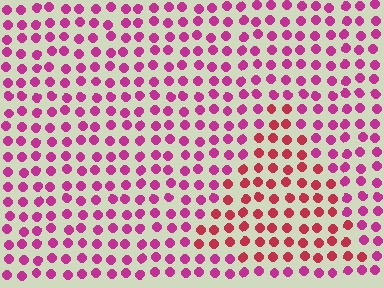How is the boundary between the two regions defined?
The boundary is defined purely by a slight shift in hue (about 31 degrees). Spacing, size, and orientation are identical on both sides.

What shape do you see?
I see a triangle.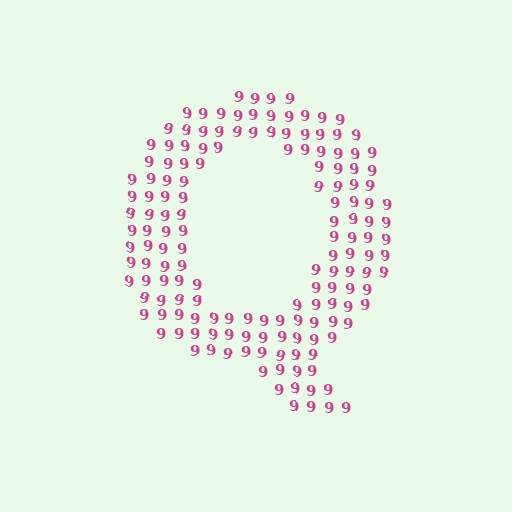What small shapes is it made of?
It is made of small digit 9's.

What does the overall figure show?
The overall figure shows the letter Q.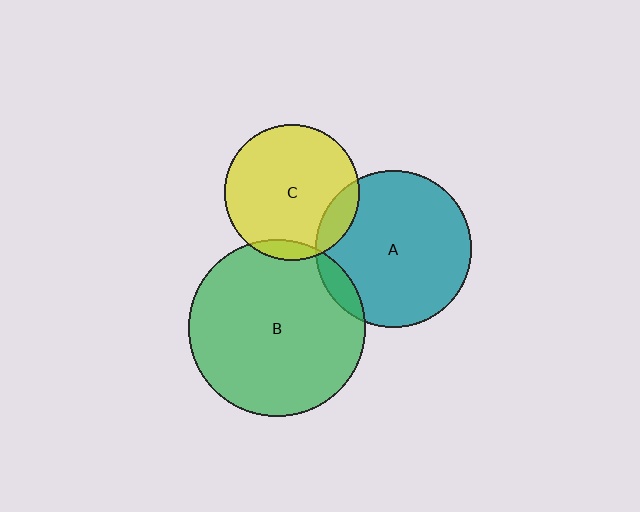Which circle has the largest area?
Circle B (green).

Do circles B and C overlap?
Yes.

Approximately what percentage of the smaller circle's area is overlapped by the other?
Approximately 5%.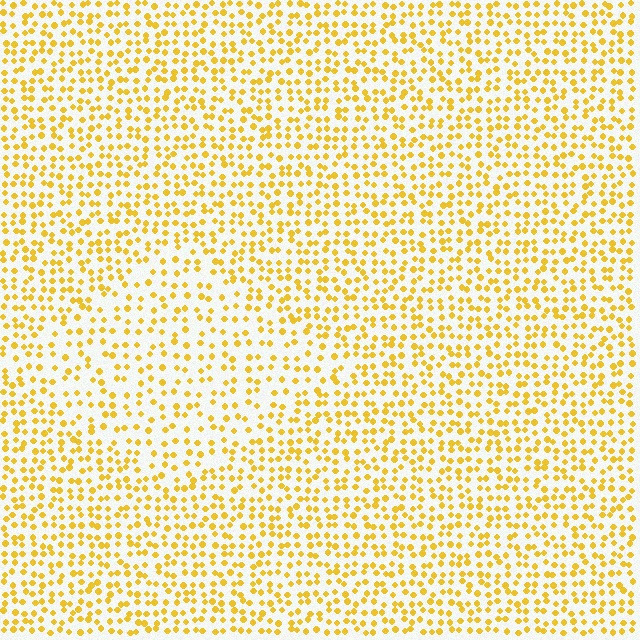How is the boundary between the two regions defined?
The boundary is defined by a change in element density (approximately 1.6x ratio). All elements are the same color, size, and shape.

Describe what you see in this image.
The image contains small yellow elements arranged at two different densities. A diamond-shaped region is visible where the elements are less densely packed than the surrounding area.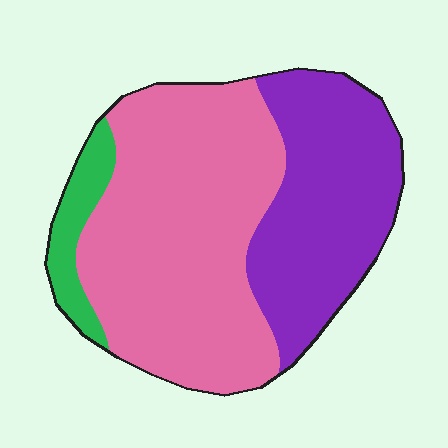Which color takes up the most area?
Pink, at roughly 55%.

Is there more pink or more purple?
Pink.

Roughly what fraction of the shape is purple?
Purple takes up about one third (1/3) of the shape.